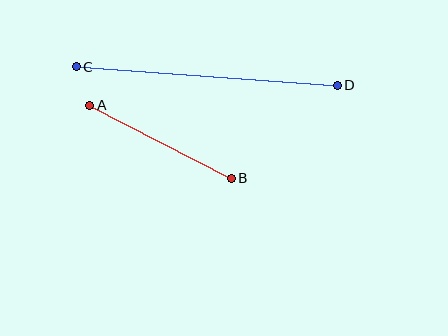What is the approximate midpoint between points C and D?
The midpoint is at approximately (207, 76) pixels.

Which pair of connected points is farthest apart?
Points C and D are farthest apart.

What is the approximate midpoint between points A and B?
The midpoint is at approximately (161, 142) pixels.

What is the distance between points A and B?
The distance is approximately 159 pixels.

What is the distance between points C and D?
The distance is approximately 261 pixels.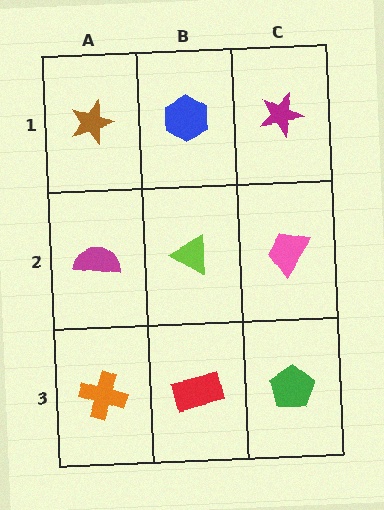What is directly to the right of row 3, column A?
A red rectangle.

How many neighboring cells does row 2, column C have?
3.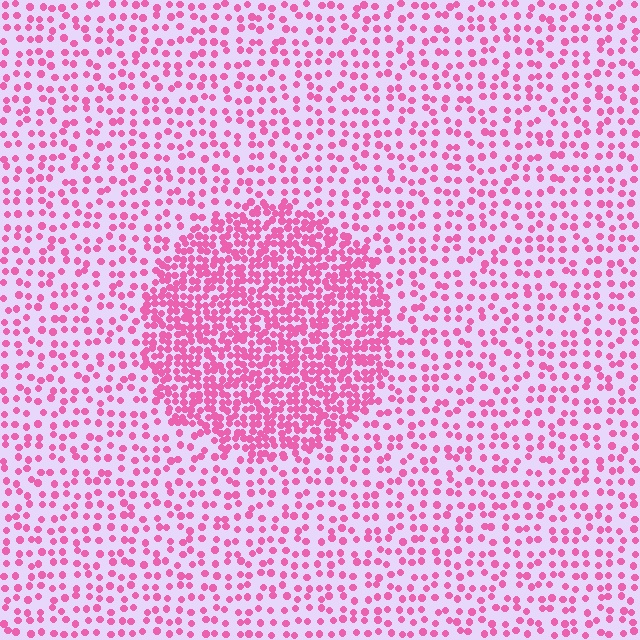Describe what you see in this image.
The image contains small pink elements arranged at two different densities. A circle-shaped region is visible where the elements are more densely packed than the surrounding area.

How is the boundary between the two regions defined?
The boundary is defined by a change in element density (approximately 2.4x ratio). All elements are the same color, size, and shape.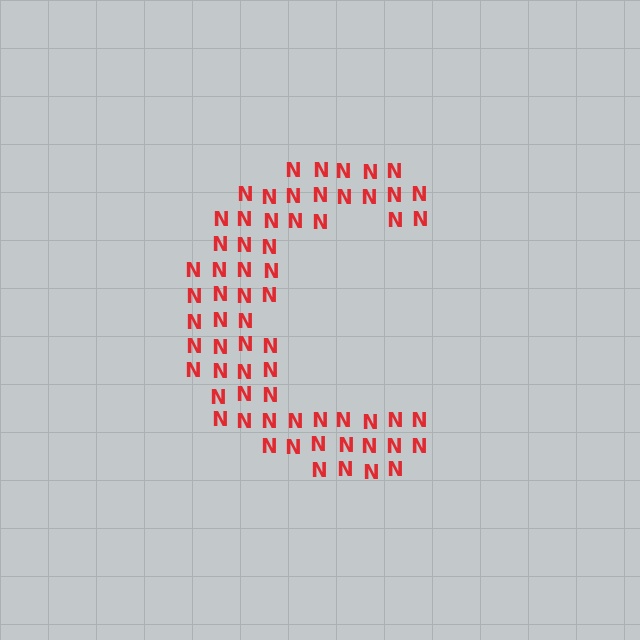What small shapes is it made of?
It is made of small letter N's.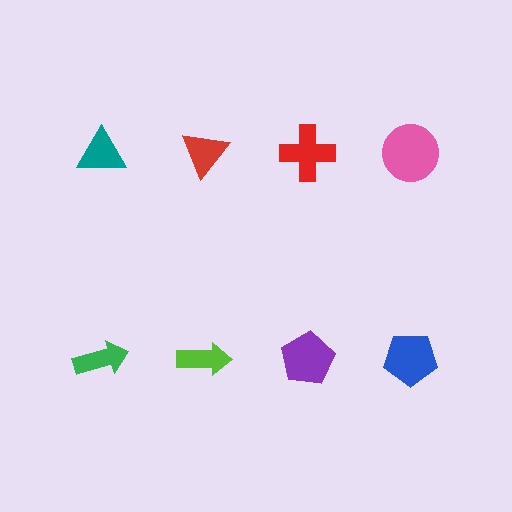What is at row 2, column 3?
A purple pentagon.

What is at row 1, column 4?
A pink circle.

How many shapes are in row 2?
4 shapes.